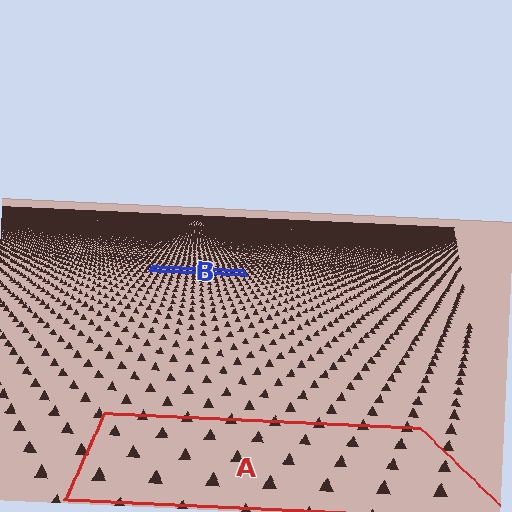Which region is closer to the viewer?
Region A is closer. The texture elements there are larger and more spread out.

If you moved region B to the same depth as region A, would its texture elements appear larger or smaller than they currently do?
They would appear larger. At a closer depth, the same texture elements are projected at a bigger on-screen size.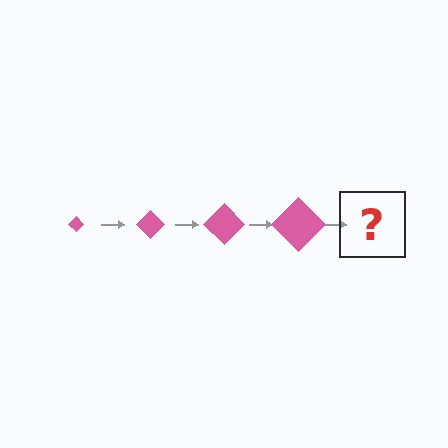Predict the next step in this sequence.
The next step is a pink diamond, larger than the previous one.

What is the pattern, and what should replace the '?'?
The pattern is that the diamond gets progressively larger each step. The '?' should be a pink diamond, larger than the previous one.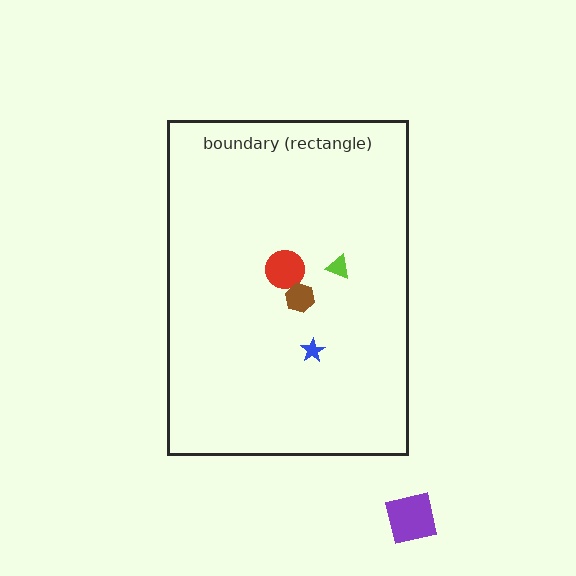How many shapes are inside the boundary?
4 inside, 1 outside.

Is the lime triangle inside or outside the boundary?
Inside.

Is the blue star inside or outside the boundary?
Inside.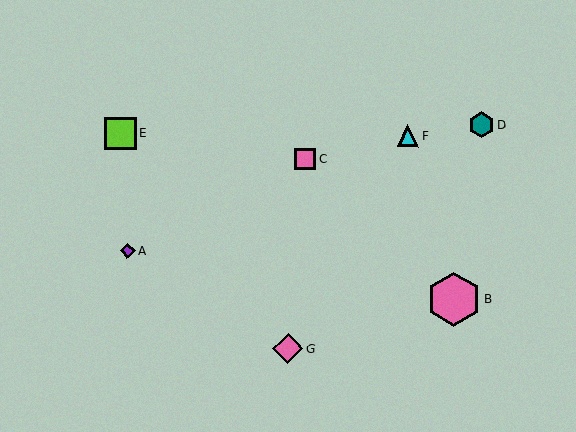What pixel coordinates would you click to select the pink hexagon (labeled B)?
Click at (454, 299) to select the pink hexagon B.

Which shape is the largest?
The pink hexagon (labeled B) is the largest.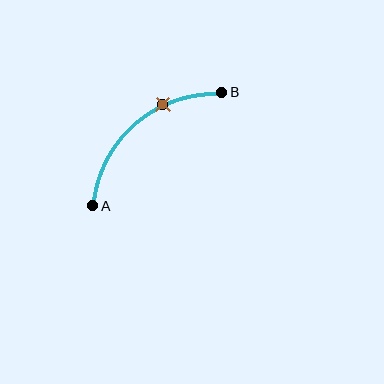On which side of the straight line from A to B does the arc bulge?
The arc bulges above and to the left of the straight line connecting A and B.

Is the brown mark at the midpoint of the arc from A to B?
No. The brown mark lies on the arc but is closer to endpoint B. The arc midpoint would be at the point on the curve equidistant along the arc from both A and B.